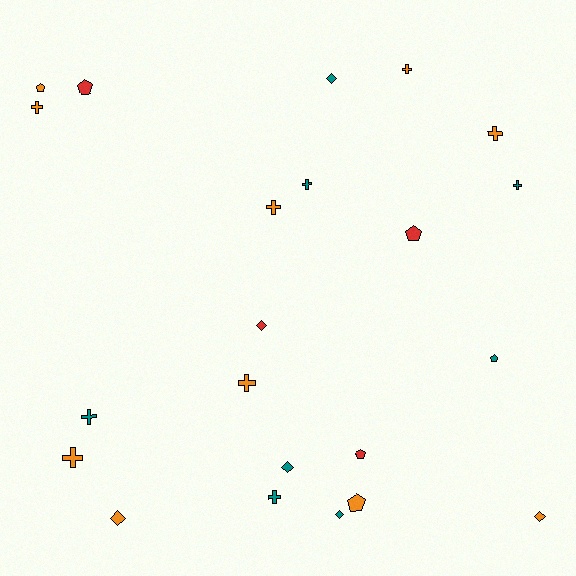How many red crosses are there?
There are no red crosses.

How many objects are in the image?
There are 22 objects.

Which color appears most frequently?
Orange, with 10 objects.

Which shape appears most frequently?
Cross, with 10 objects.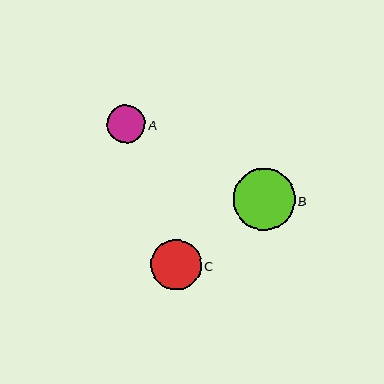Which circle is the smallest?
Circle A is the smallest with a size of approximately 38 pixels.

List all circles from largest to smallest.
From largest to smallest: B, C, A.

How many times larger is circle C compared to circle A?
Circle C is approximately 1.3 times the size of circle A.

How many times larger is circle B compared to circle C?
Circle B is approximately 1.2 times the size of circle C.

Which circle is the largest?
Circle B is the largest with a size of approximately 61 pixels.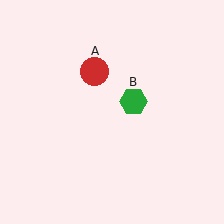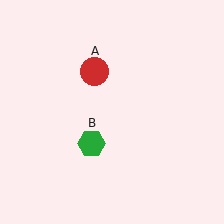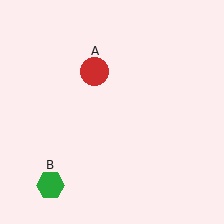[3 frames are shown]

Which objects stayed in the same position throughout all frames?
Red circle (object A) remained stationary.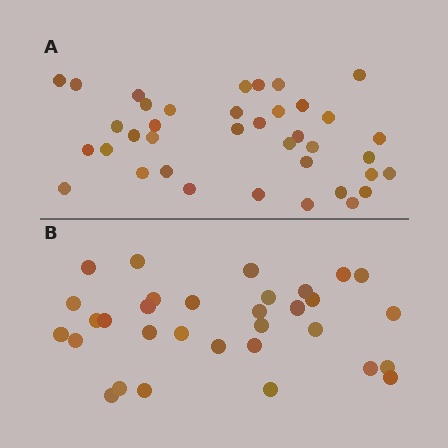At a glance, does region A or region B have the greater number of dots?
Region A (the top region) has more dots.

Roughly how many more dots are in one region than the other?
Region A has about 6 more dots than region B.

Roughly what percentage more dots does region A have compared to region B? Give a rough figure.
About 20% more.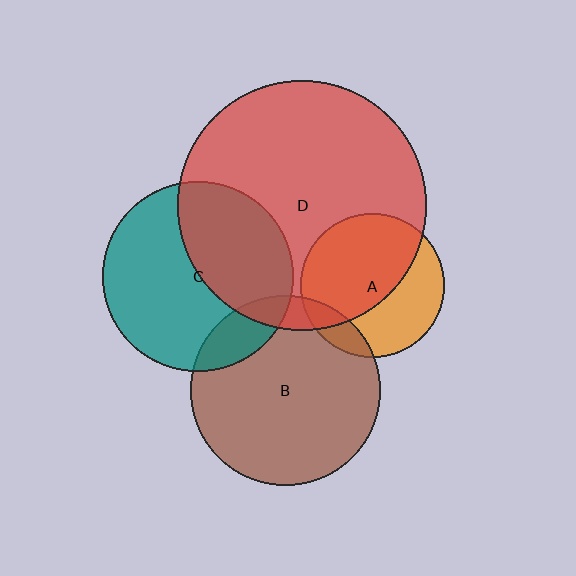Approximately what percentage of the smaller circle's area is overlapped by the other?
Approximately 10%.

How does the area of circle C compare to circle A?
Approximately 1.8 times.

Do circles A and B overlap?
Yes.